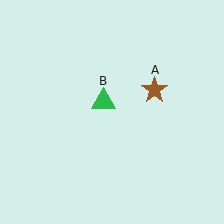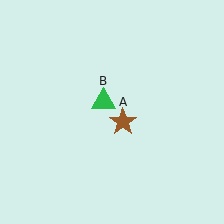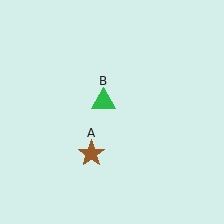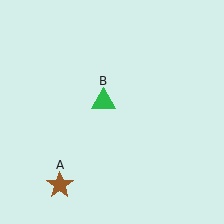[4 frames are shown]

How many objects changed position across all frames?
1 object changed position: brown star (object A).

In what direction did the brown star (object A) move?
The brown star (object A) moved down and to the left.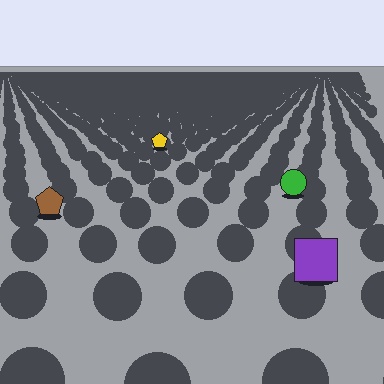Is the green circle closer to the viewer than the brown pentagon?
No. The brown pentagon is closer — you can tell from the texture gradient: the ground texture is coarser near it.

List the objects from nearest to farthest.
From nearest to farthest: the purple square, the brown pentagon, the green circle, the yellow pentagon.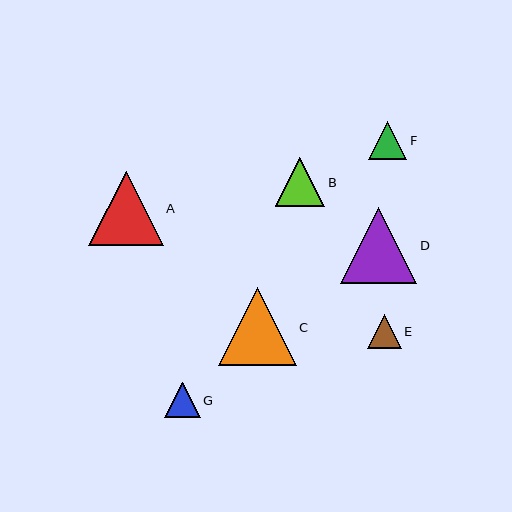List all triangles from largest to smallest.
From largest to smallest: C, D, A, B, F, G, E.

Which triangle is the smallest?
Triangle E is the smallest with a size of approximately 34 pixels.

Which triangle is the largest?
Triangle C is the largest with a size of approximately 78 pixels.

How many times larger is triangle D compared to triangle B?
Triangle D is approximately 1.5 times the size of triangle B.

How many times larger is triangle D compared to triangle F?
Triangle D is approximately 2.0 times the size of triangle F.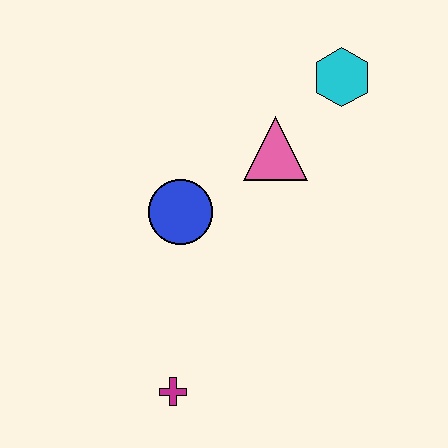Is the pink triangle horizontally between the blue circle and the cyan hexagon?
Yes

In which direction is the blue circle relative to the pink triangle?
The blue circle is to the left of the pink triangle.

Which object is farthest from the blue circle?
The cyan hexagon is farthest from the blue circle.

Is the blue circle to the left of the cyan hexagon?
Yes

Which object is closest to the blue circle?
The pink triangle is closest to the blue circle.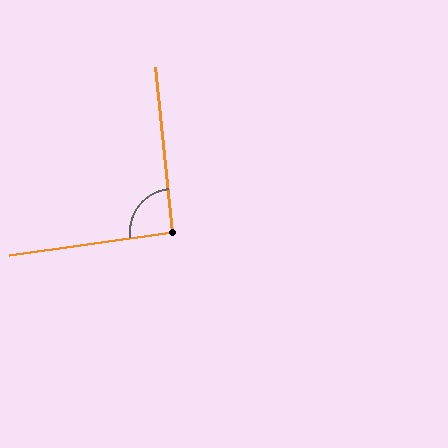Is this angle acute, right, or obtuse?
It is approximately a right angle.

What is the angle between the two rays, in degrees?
Approximately 92 degrees.